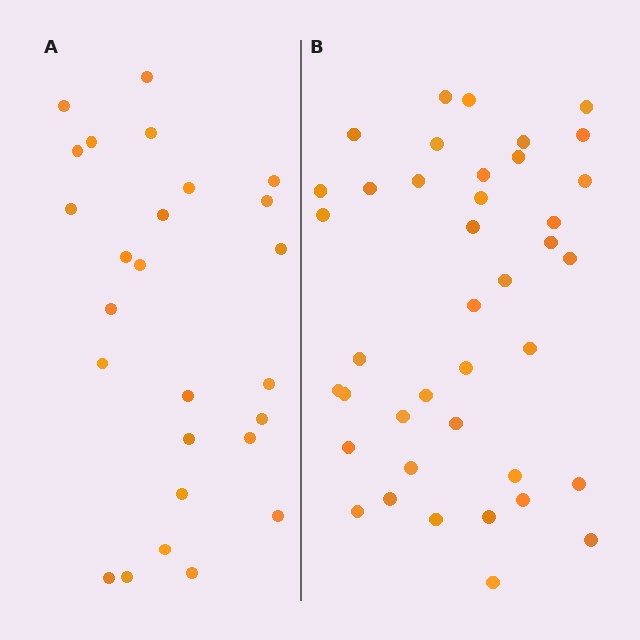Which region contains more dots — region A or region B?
Region B (the right region) has more dots.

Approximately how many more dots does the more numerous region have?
Region B has approximately 15 more dots than region A.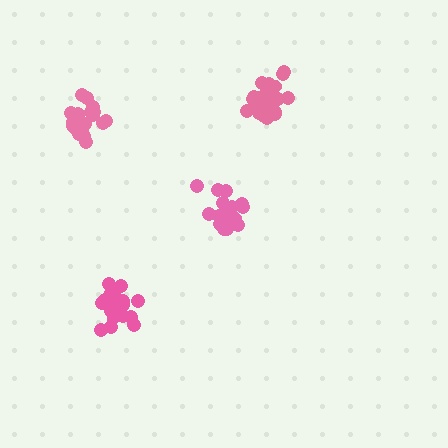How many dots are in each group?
Group 1: 21 dots, Group 2: 18 dots, Group 3: 20 dots, Group 4: 21 dots (80 total).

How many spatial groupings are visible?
There are 4 spatial groupings.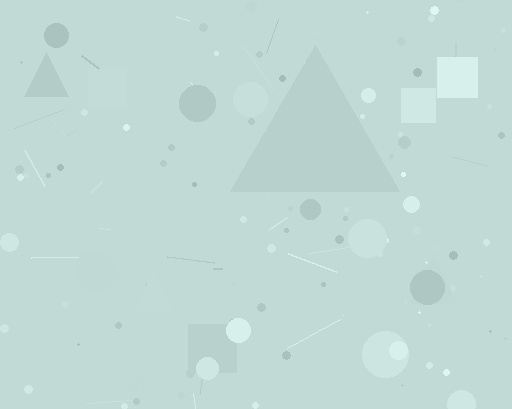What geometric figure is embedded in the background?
A triangle is embedded in the background.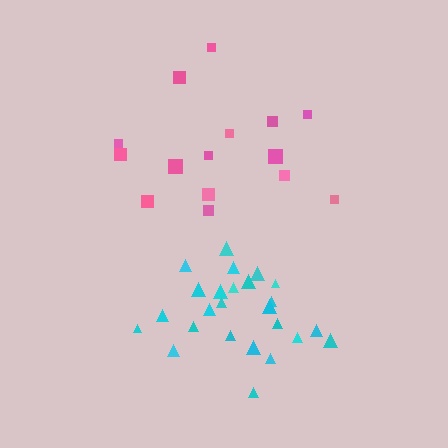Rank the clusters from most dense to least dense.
cyan, pink.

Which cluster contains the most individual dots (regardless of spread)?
Cyan (25).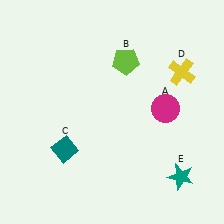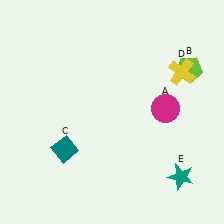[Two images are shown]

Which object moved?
The lime pentagon (B) moved right.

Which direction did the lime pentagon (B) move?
The lime pentagon (B) moved right.